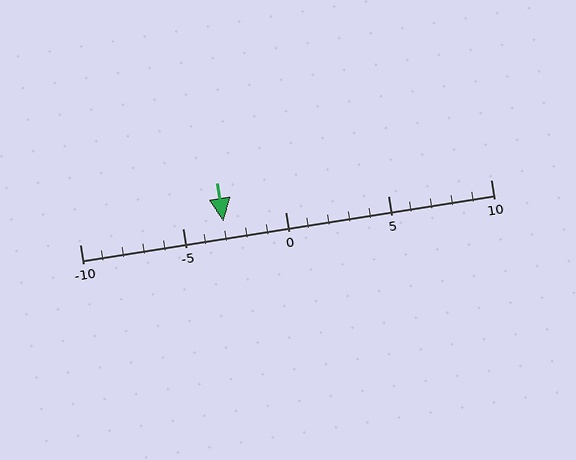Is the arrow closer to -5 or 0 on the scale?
The arrow is closer to -5.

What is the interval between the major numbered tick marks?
The major tick marks are spaced 5 units apart.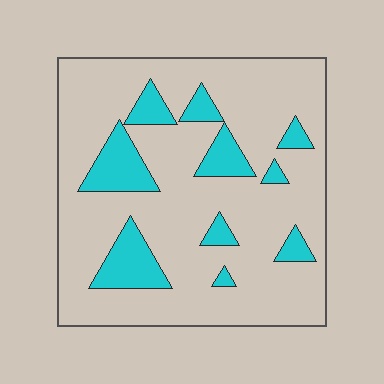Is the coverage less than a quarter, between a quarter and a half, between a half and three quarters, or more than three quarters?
Less than a quarter.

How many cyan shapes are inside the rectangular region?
10.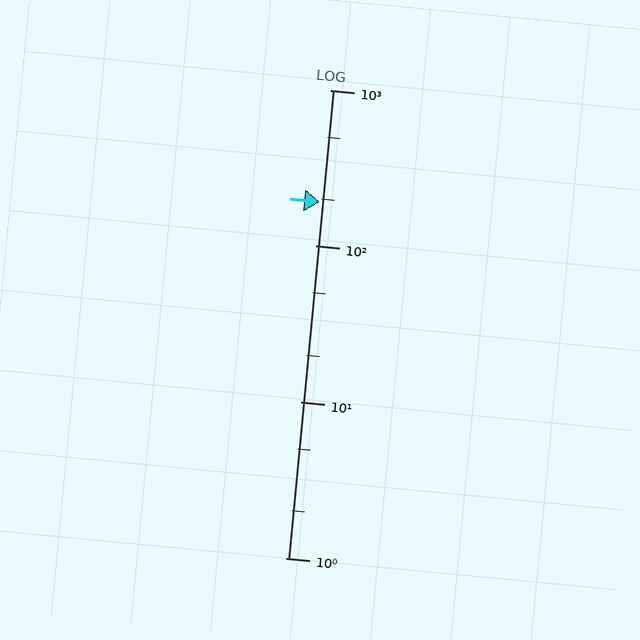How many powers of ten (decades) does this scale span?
The scale spans 3 decades, from 1 to 1000.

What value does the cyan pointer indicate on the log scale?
The pointer indicates approximately 190.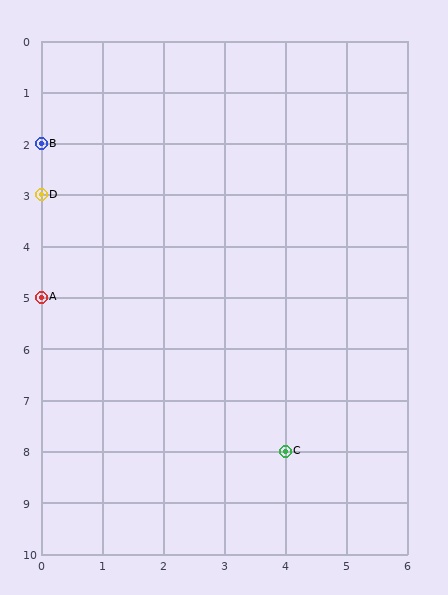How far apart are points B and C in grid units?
Points B and C are 4 columns and 6 rows apart (about 7.2 grid units diagonally).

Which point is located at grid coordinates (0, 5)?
Point A is at (0, 5).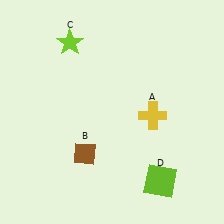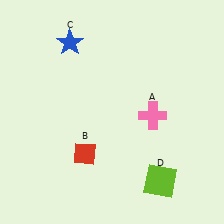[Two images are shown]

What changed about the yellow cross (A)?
In Image 1, A is yellow. In Image 2, it changed to pink.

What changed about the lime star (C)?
In Image 1, C is lime. In Image 2, it changed to blue.